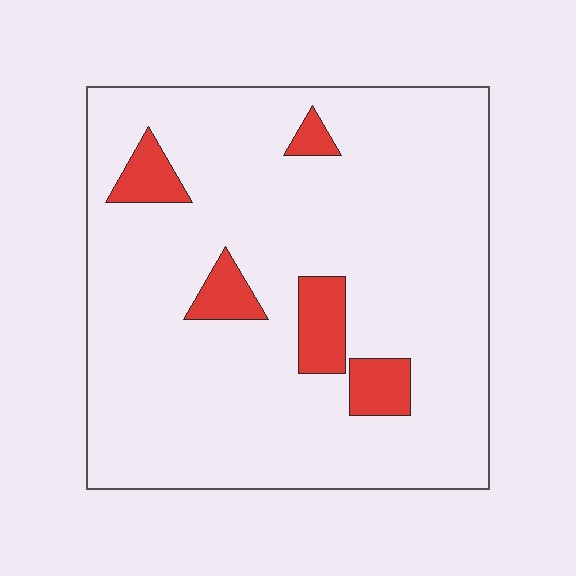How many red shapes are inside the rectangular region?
5.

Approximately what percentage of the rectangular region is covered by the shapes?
Approximately 10%.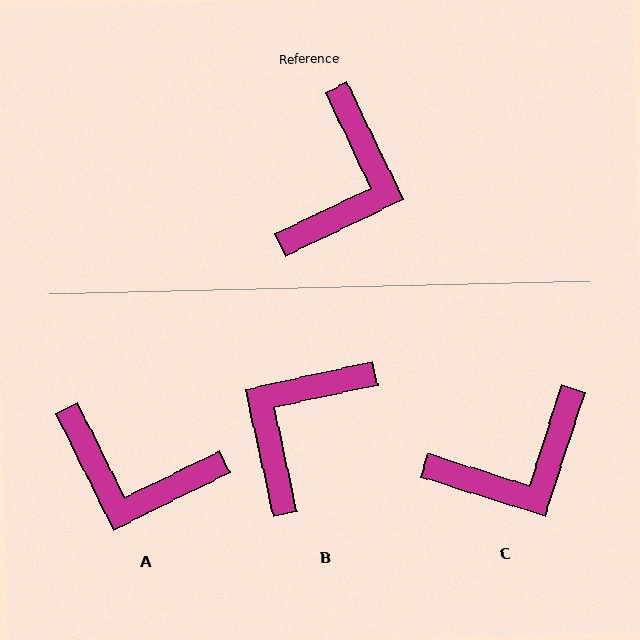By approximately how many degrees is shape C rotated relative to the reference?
Approximately 43 degrees clockwise.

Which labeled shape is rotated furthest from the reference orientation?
B, about 167 degrees away.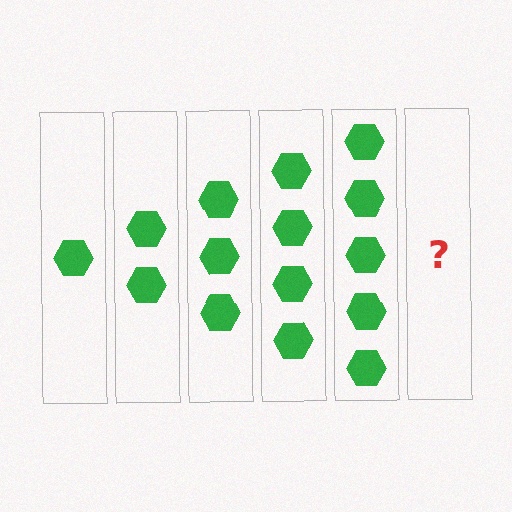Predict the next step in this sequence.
The next step is 6 hexagons.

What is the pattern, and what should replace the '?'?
The pattern is that each step adds one more hexagon. The '?' should be 6 hexagons.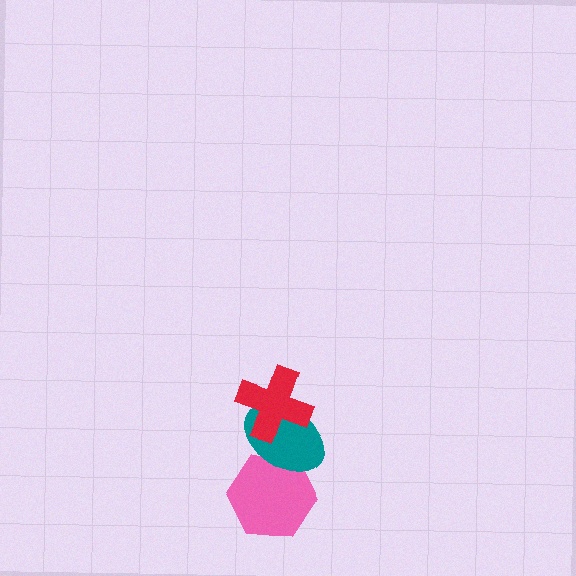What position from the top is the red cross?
The red cross is 1st from the top.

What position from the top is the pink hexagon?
The pink hexagon is 3rd from the top.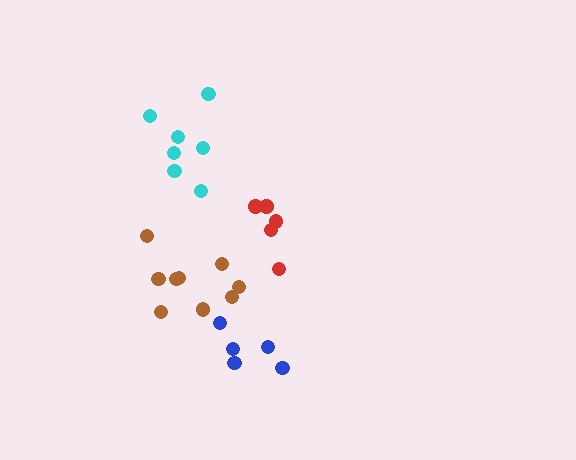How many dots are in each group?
Group 1: 9 dots, Group 2: 5 dots, Group 3: 7 dots, Group 4: 5 dots (26 total).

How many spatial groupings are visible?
There are 4 spatial groupings.